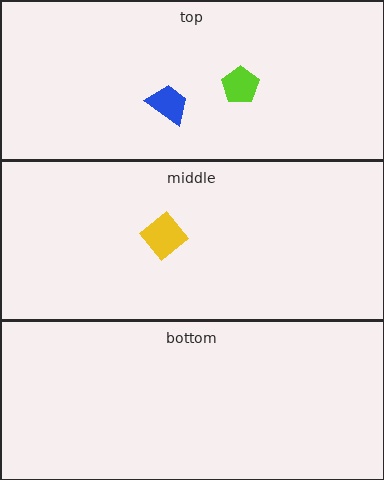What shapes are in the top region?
The lime pentagon, the blue trapezoid.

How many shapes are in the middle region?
1.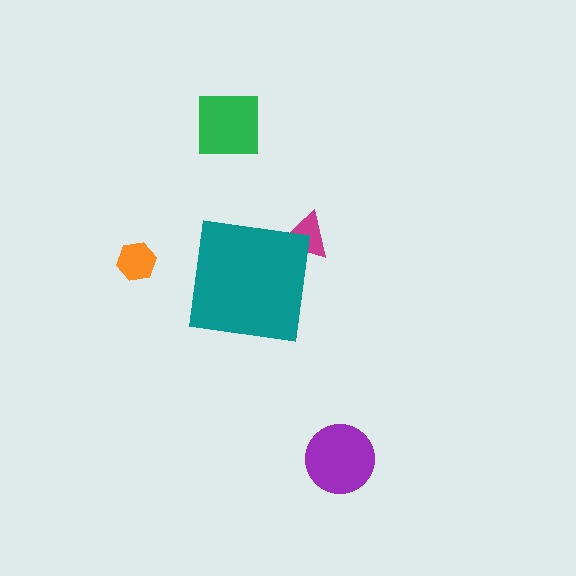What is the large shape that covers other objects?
A teal square.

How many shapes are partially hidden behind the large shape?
1 shape is partially hidden.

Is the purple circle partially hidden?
No, the purple circle is fully visible.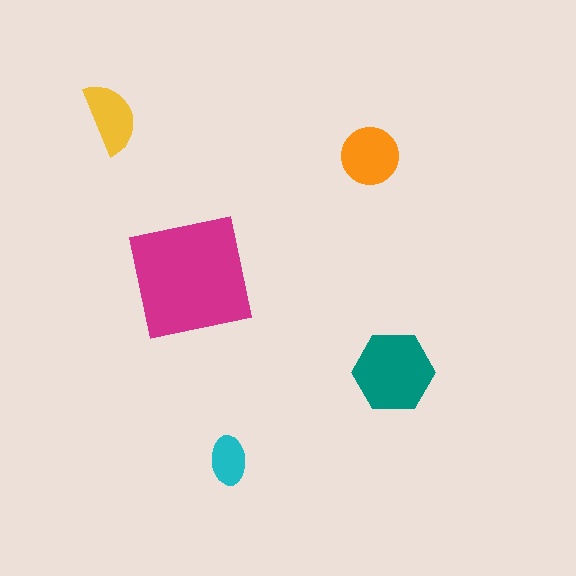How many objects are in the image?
There are 5 objects in the image.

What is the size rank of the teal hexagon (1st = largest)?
2nd.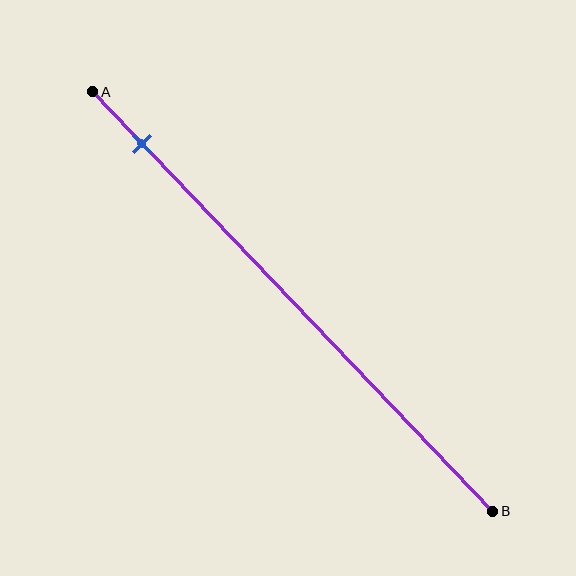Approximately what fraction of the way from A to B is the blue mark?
The blue mark is approximately 10% of the way from A to B.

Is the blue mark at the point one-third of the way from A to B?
No, the mark is at about 10% from A, not at the 33% one-third point.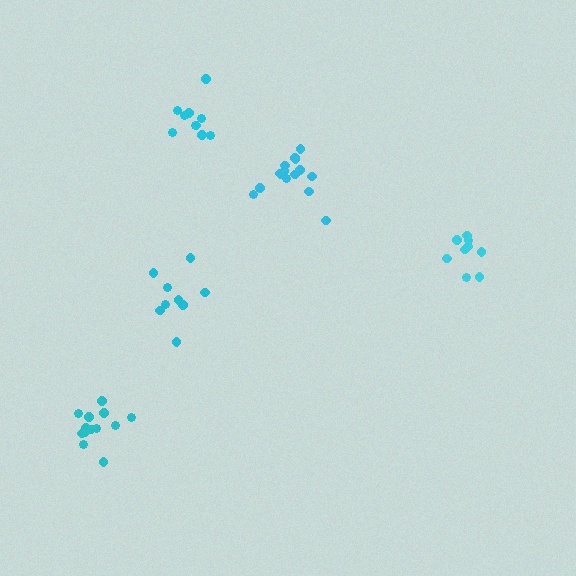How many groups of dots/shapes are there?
There are 5 groups.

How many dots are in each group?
Group 1: 15 dots, Group 2: 9 dots, Group 3: 9 dots, Group 4: 10 dots, Group 5: 13 dots (56 total).